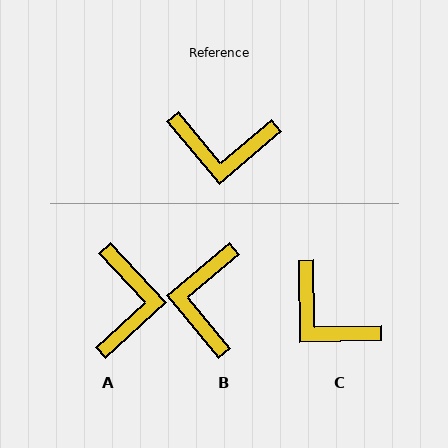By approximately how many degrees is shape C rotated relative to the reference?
Approximately 39 degrees clockwise.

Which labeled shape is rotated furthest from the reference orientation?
A, about 92 degrees away.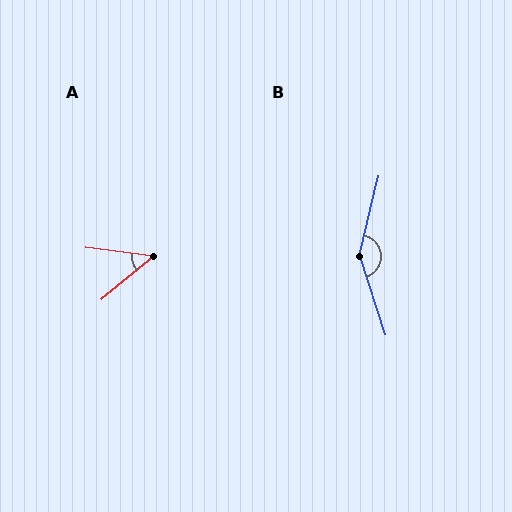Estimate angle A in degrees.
Approximately 47 degrees.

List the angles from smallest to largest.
A (47°), B (148°).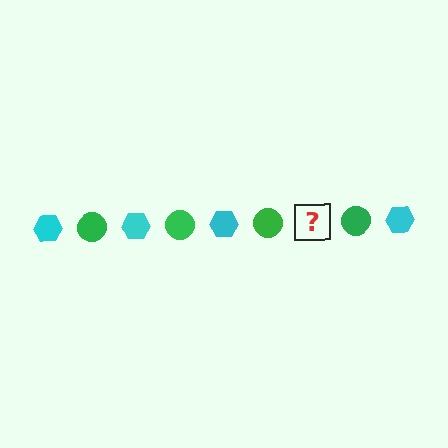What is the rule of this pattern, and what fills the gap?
The rule is that the pattern alternates between cyan hexagon and green circle. The gap should be filled with a cyan hexagon.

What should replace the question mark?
The question mark should be replaced with a cyan hexagon.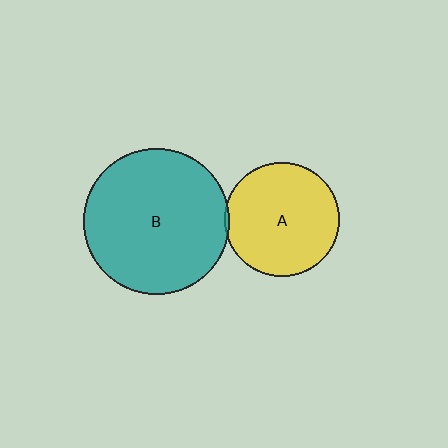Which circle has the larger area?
Circle B (teal).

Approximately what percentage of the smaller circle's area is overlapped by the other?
Approximately 5%.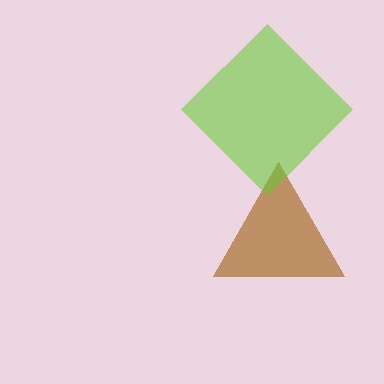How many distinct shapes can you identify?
There are 2 distinct shapes: a brown triangle, a lime diamond.